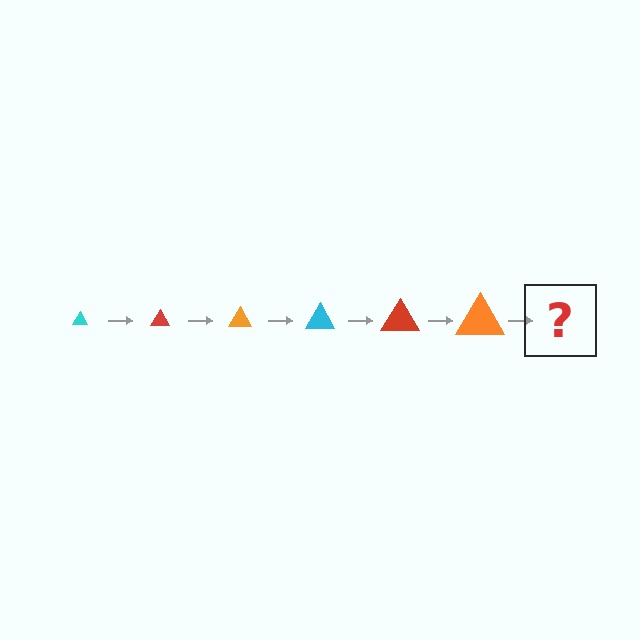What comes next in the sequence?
The next element should be a cyan triangle, larger than the previous one.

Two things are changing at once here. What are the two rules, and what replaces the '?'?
The two rules are that the triangle grows larger each step and the color cycles through cyan, red, and orange. The '?' should be a cyan triangle, larger than the previous one.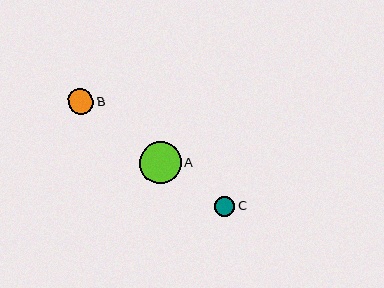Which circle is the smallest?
Circle C is the smallest with a size of approximately 20 pixels.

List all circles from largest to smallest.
From largest to smallest: A, B, C.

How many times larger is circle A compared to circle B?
Circle A is approximately 1.6 times the size of circle B.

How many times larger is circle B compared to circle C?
Circle B is approximately 1.3 times the size of circle C.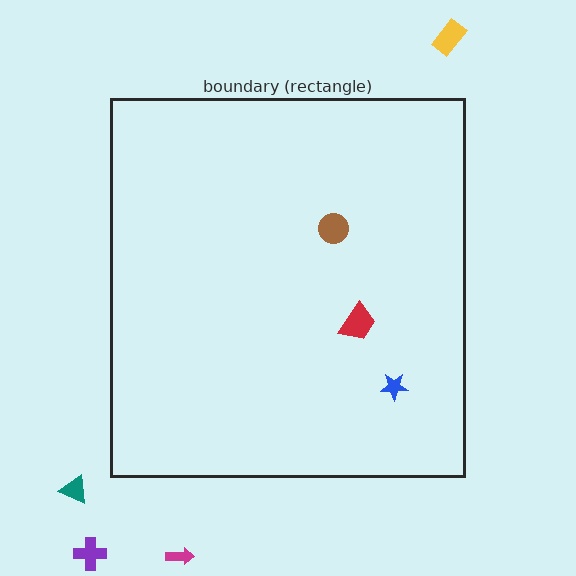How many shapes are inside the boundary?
3 inside, 4 outside.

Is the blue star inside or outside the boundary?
Inside.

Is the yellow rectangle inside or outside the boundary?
Outside.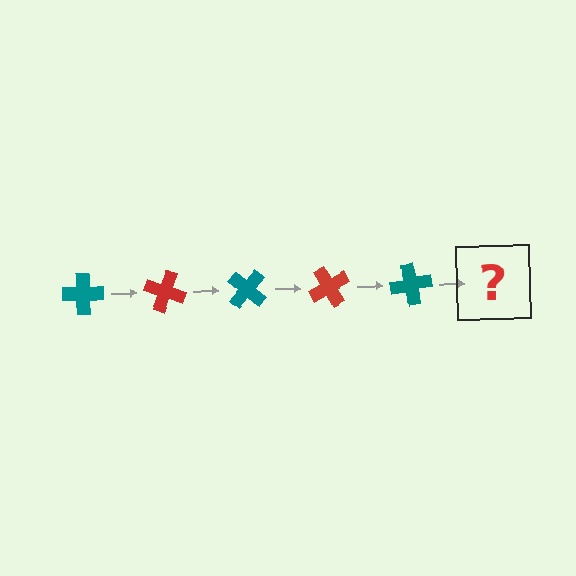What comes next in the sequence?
The next element should be a red cross, rotated 100 degrees from the start.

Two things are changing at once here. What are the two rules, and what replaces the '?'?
The two rules are that it rotates 20 degrees each step and the color cycles through teal and red. The '?' should be a red cross, rotated 100 degrees from the start.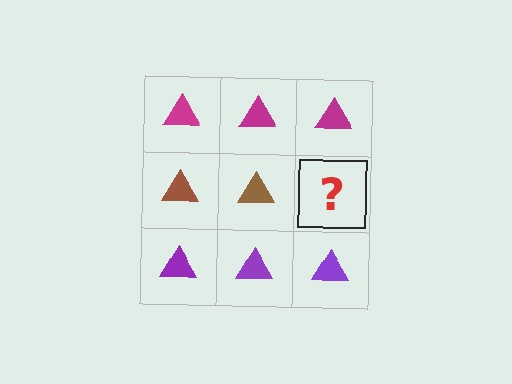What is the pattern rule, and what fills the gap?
The rule is that each row has a consistent color. The gap should be filled with a brown triangle.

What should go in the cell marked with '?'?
The missing cell should contain a brown triangle.